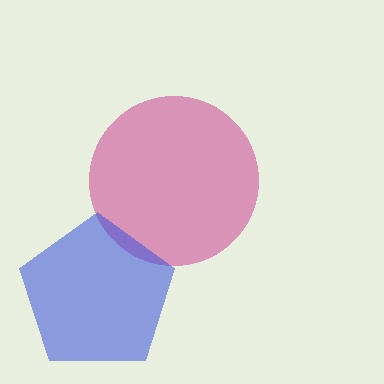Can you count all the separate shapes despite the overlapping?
Yes, there are 2 separate shapes.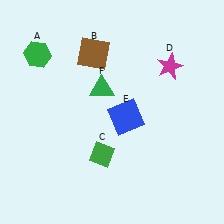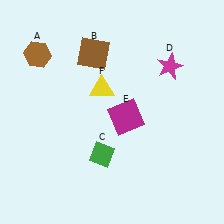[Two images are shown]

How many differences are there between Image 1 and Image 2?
There are 3 differences between the two images.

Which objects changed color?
A changed from green to brown. E changed from blue to magenta. F changed from green to yellow.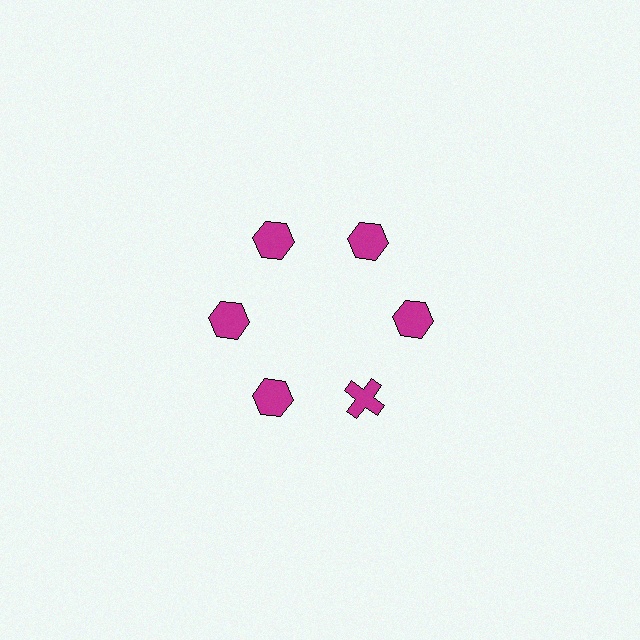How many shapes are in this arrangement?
There are 6 shapes arranged in a ring pattern.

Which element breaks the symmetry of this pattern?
The magenta cross at roughly the 5 o'clock position breaks the symmetry. All other shapes are magenta hexagons.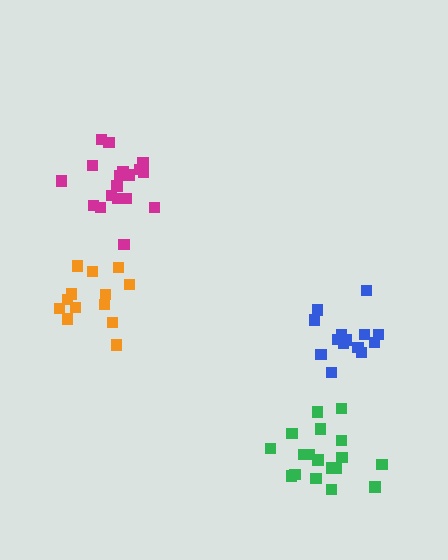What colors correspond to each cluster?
The clusters are colored: magenta, orange, green, blue.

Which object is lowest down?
The green cluster is bottommost.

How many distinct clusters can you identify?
There are 4 distinct clusters.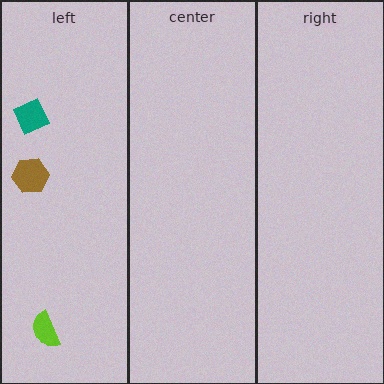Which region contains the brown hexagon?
The left region.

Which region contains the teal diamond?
The left region.